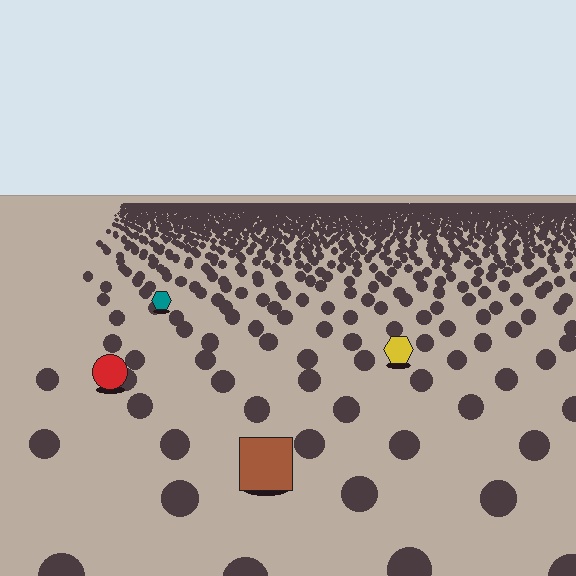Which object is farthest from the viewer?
The teal hexagon is farthest from the viewer. It appears smaller and the ground texture around it is denser.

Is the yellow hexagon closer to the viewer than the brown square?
No. The brown square is closer — you can tell from the texture gradient: the ground texture is coarser near it.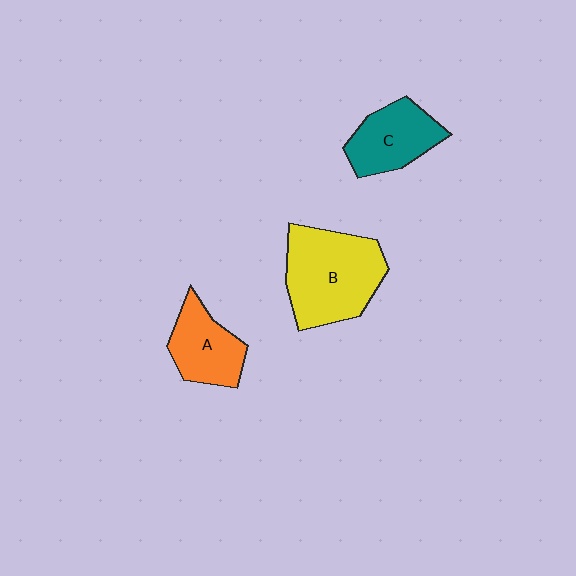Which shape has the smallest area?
Shape A (orange).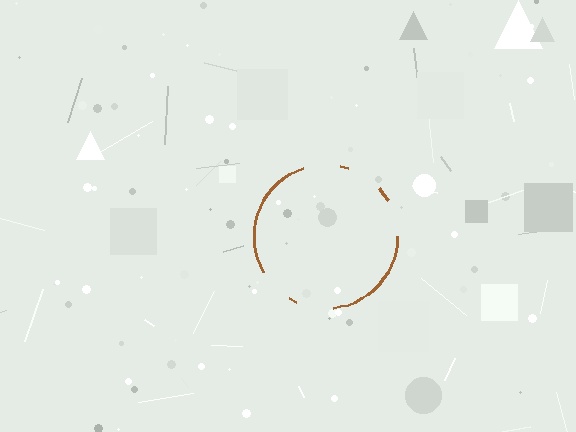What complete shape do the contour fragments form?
The contour fragments form a circle.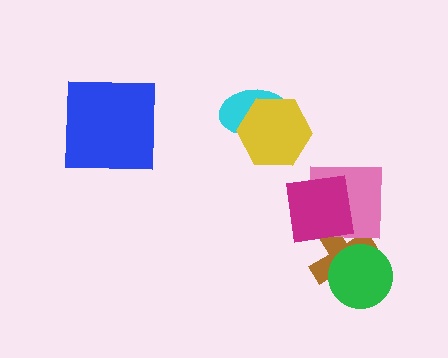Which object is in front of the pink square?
The magenta square is in front of the pink square.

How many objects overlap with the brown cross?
3 objects overlap with the brown cross.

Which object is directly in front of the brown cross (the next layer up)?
The green circle is directly in front of the brown cross.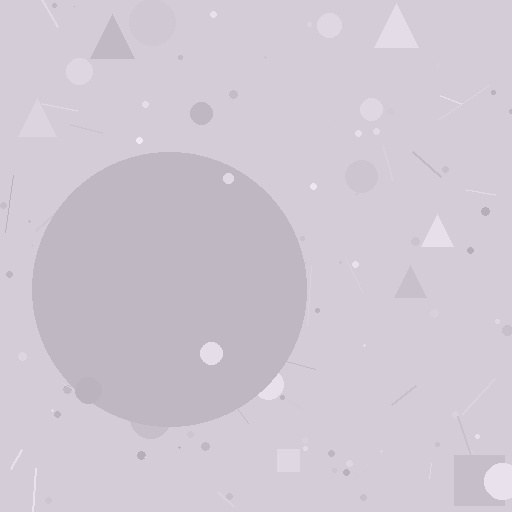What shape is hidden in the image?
A circle is hidden in the image.